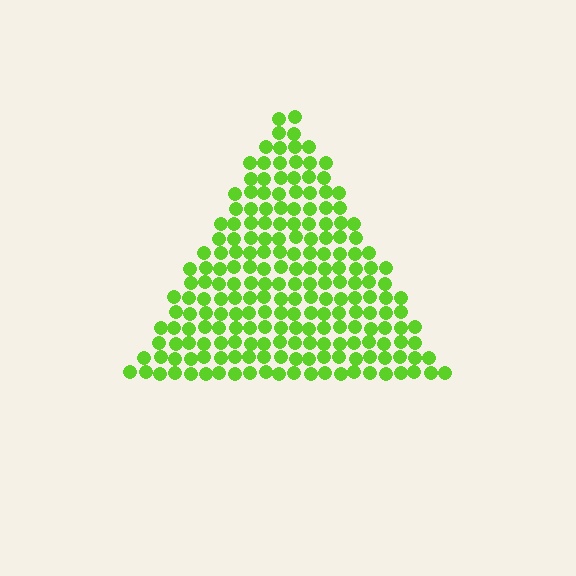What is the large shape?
The large shape is a triangle.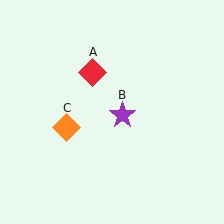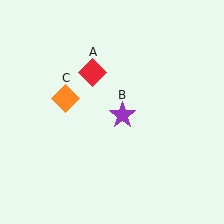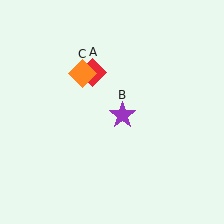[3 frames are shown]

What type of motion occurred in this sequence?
The orange diamond (object C) rotated clockwise around the center of the scene.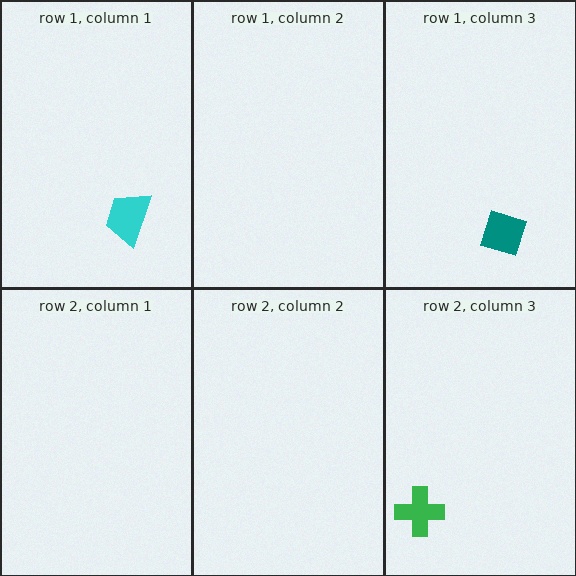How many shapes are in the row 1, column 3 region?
1.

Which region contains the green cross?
The row 2, column 3 region.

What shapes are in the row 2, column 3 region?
The green cross.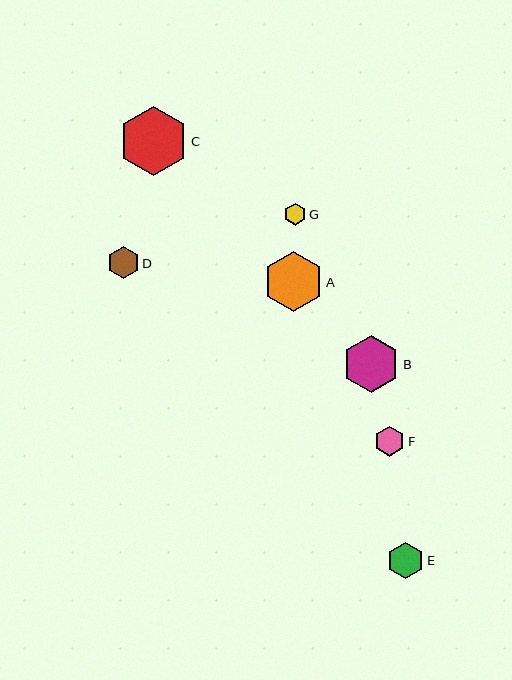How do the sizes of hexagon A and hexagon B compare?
Hexagon A and hexagon B are approximately the same size.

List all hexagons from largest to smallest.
From largest to smallest: C, A, B, E, D, F, G.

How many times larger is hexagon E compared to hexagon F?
Hexagon E is approximately 1.2 times the size of hexagon F.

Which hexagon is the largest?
Hexagon C is the largest with a size of approximately 69 pixels.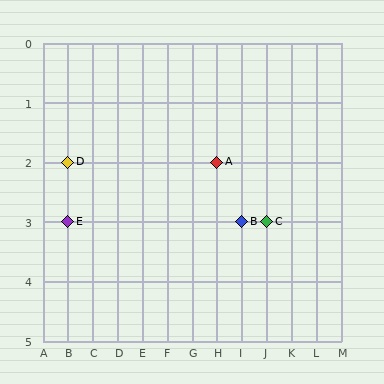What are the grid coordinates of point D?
Point D is at grid coordinates (B, 2).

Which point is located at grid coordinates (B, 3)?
Point E is at (B, 3).